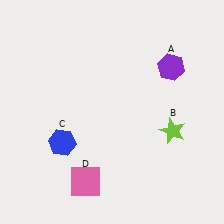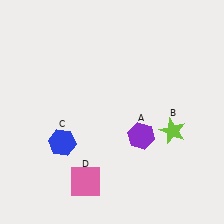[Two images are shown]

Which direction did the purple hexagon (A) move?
The purple hexagon (A) moved down.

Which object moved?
The purple hexagon (A) moved down.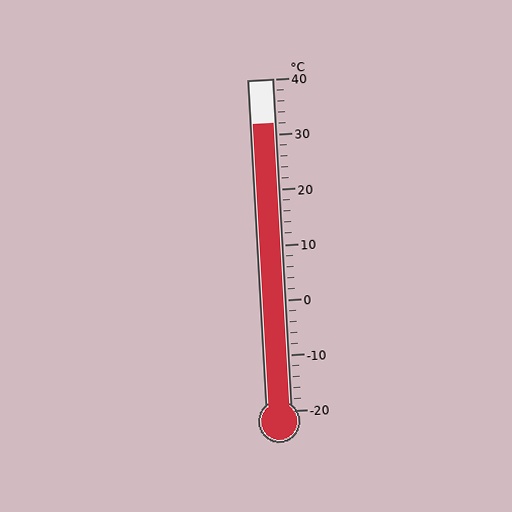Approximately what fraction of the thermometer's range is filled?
The thermometer is filled to approximately 85% of its range.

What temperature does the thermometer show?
The thermometer shows approximately 32°C.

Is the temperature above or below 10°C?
The temperature is above 10°C.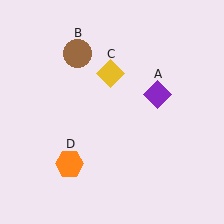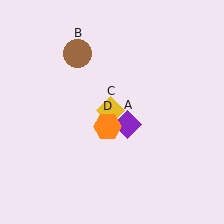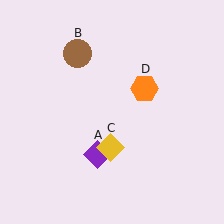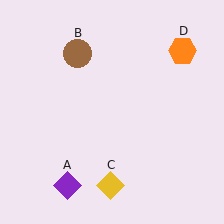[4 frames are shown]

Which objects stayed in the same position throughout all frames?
Brown circle (object B) remained stationary.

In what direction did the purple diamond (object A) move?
The purple diamond (object A) moved down and to the left.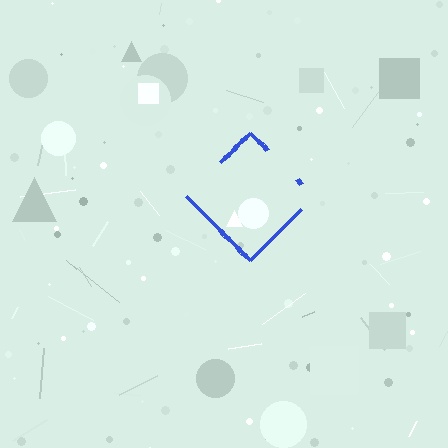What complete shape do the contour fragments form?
The contour fragments form a diamond.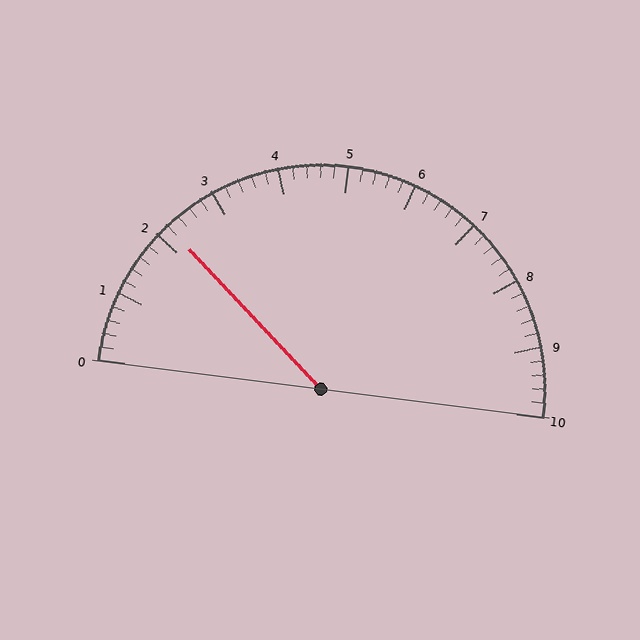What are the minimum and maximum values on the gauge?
The gauge ranges from 0 to 10.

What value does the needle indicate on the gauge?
The needle indicates approximately 2.2.